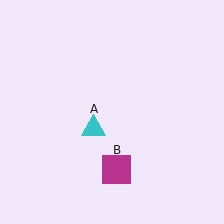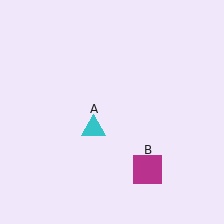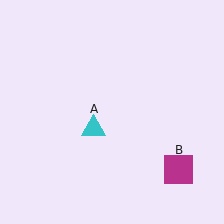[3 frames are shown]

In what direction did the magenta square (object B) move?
The magenta square (object B) moved right.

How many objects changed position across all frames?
1 object changed position: magenta square (object B).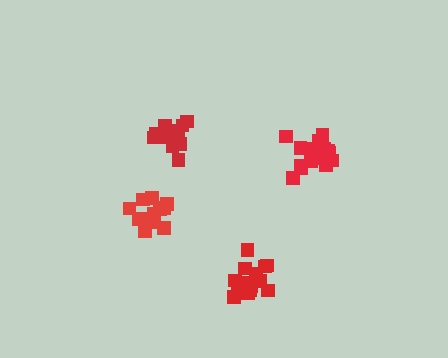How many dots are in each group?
Group 1: 14 dots, Group 2: 17 dots, Group 3: 18 dots, Group 4: 15 dots (64 total).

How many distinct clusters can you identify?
There are 4 distinct clusters.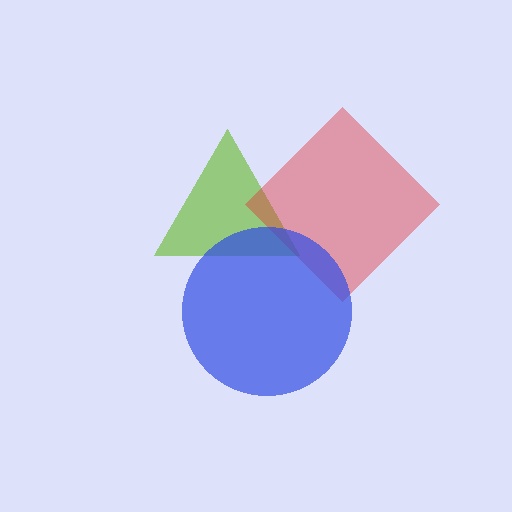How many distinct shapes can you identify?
There are 3 distinct shapes: a lime triangle, a red diamond, a blue circle.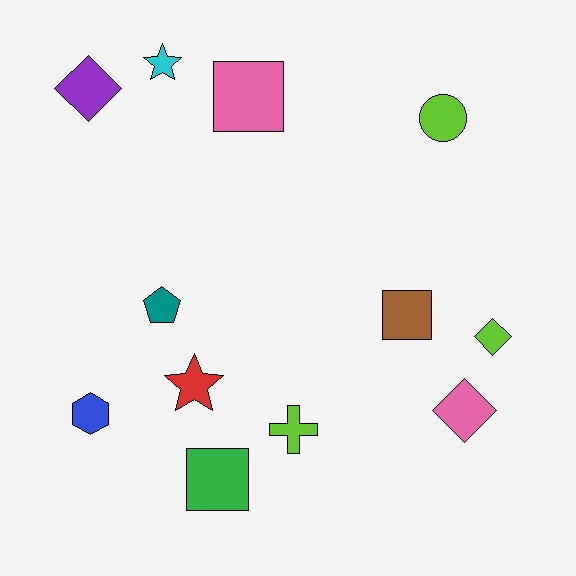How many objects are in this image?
There are 12 objects.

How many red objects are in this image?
There is 1 red object.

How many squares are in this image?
There are 3 squares.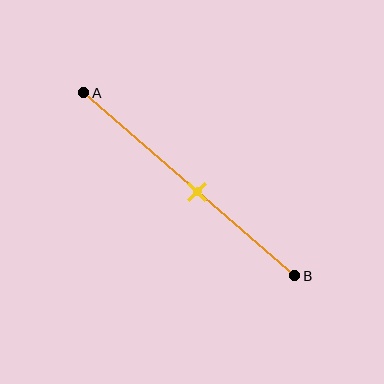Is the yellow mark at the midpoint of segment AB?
No, the mark is at about 55% from A, not at the 50% midpoint.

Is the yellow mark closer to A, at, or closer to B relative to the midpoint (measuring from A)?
The yellow mark is closer to point B than the midpoint of segment AB.